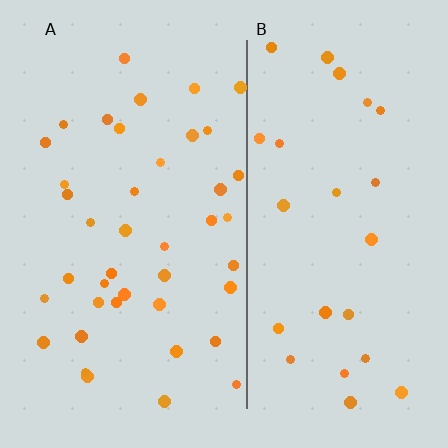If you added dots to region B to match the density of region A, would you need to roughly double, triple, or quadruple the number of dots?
Approximately double.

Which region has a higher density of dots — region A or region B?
A (the left).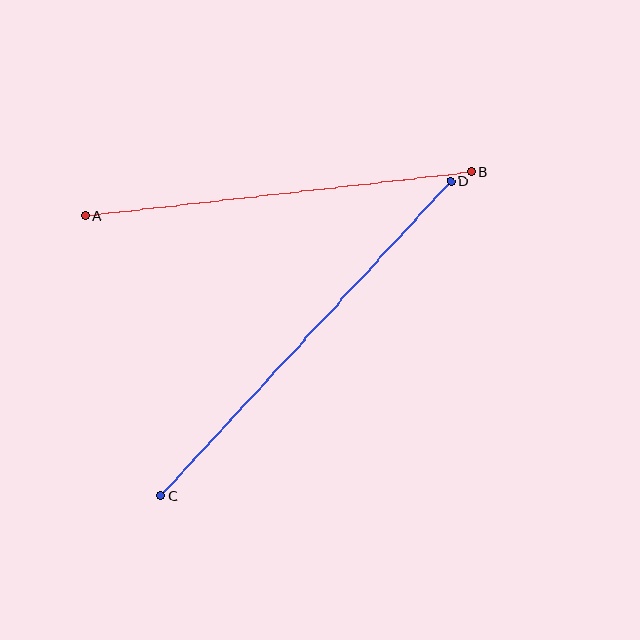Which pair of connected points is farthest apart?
Points C and D are farthest apart.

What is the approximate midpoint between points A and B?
The midpoint is at approximately (278, 194) pixels.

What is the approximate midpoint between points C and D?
The midpoint is at approximately (306, 339) pixels.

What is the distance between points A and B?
The distance is approximately 389 pixels.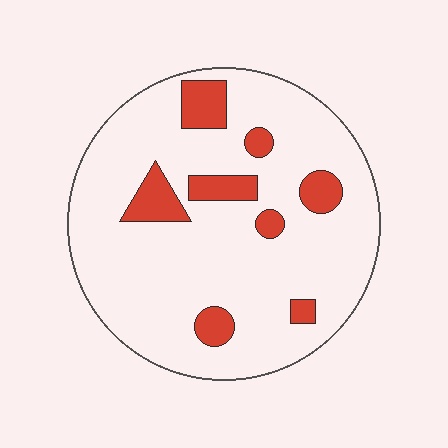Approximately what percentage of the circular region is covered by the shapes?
Approximately 15%.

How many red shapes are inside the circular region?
8.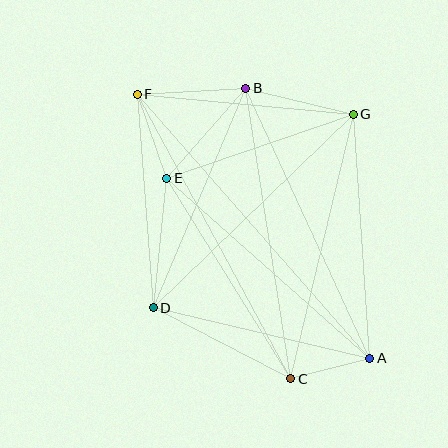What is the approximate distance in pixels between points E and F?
The distance between E and F is approximately 89 pixels.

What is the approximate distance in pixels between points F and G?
The distance between F and G is approximately 217 pixels.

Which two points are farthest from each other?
Points A and F are farthest from each other.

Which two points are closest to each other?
Points A and C are closest to each other.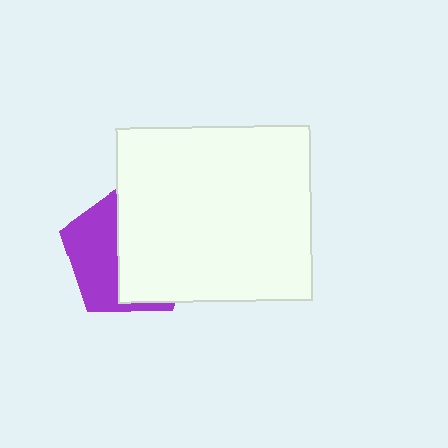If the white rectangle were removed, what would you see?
You would see the complete purple pentagon.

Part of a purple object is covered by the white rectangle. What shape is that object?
It is a pentagon.